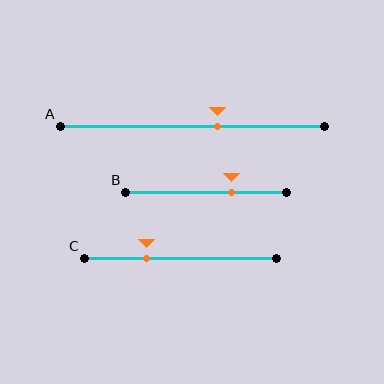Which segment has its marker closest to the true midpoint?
Segment A has its marker closest to the true midpoint.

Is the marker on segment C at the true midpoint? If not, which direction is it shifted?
No, the marker on segment C is shifted to the left by about 18% of the segment length.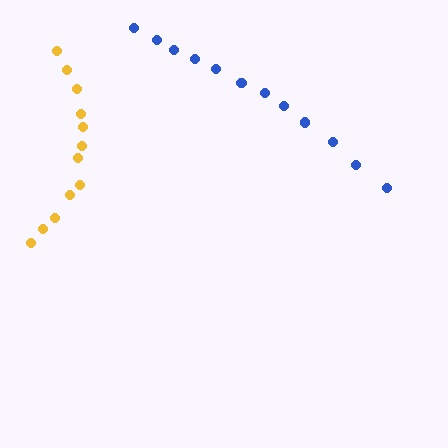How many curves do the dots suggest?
There are 2 distinct paths.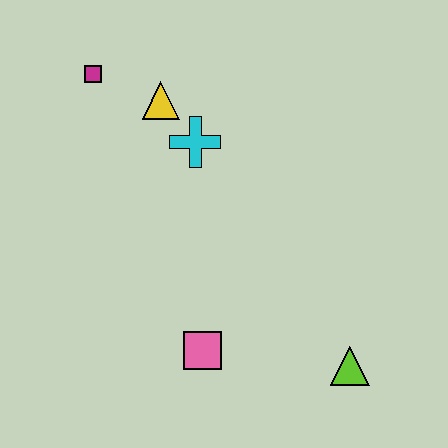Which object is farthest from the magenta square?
The lime triangle is farthest from the magenta square.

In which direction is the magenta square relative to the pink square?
The magenta square is above the pink square.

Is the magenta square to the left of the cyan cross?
Yes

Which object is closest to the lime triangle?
The pink square is closest to the lime triangle.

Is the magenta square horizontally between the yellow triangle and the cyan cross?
No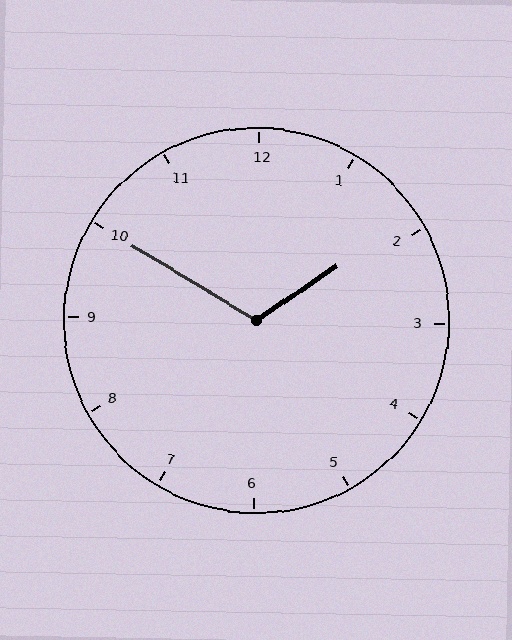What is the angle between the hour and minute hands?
Approximately 115 degrees.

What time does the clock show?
1:50.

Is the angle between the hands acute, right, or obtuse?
It is obtuse.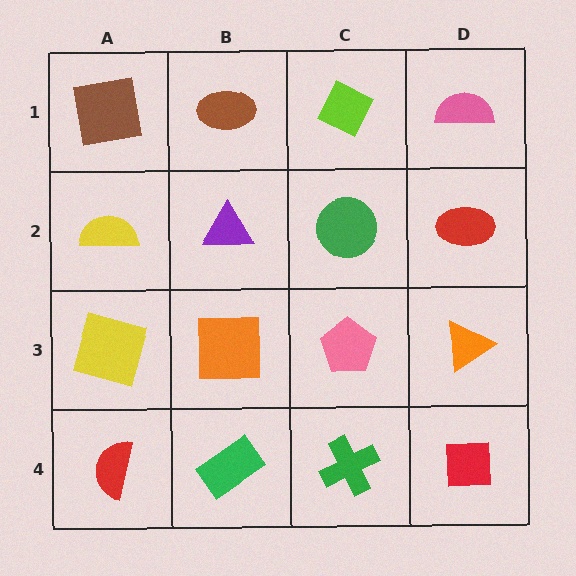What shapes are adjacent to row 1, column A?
A yellow semicircle (row 2, column A), a brown ellipse (row 1, column B).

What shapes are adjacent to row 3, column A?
A yellow semicircle (row 2, column A), a red semicircle (row 4, column A), an orange square (row 3, column B).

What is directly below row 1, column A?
A yellow semicircle.